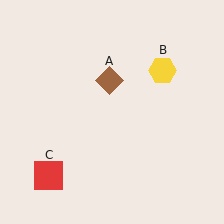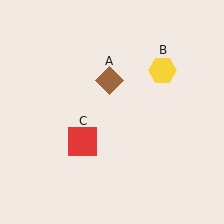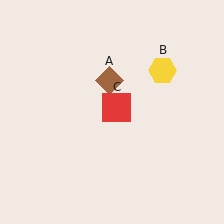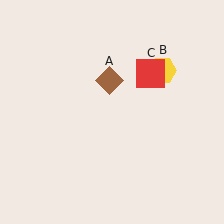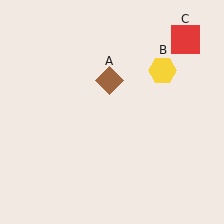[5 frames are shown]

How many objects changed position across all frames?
1 object changed position: red square (object C).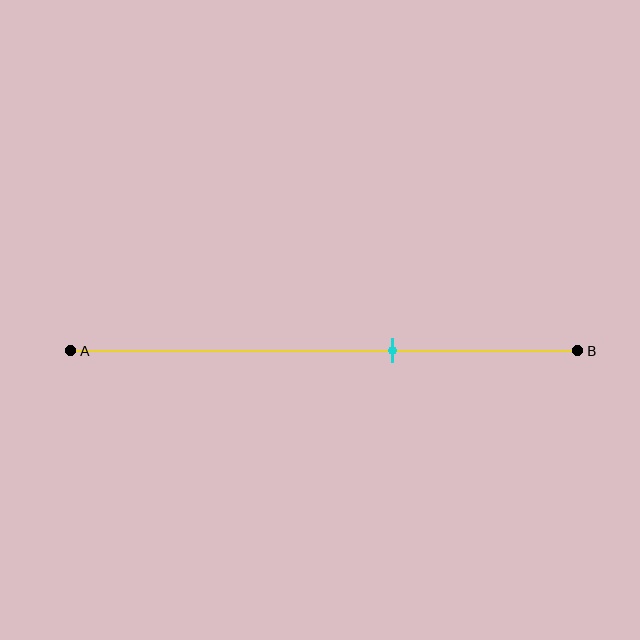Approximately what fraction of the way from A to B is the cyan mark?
The cyan mark is approximately 65% of the way from A to B.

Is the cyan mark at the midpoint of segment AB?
No, the mark is at about 65% from A, not at the 50% midpoint.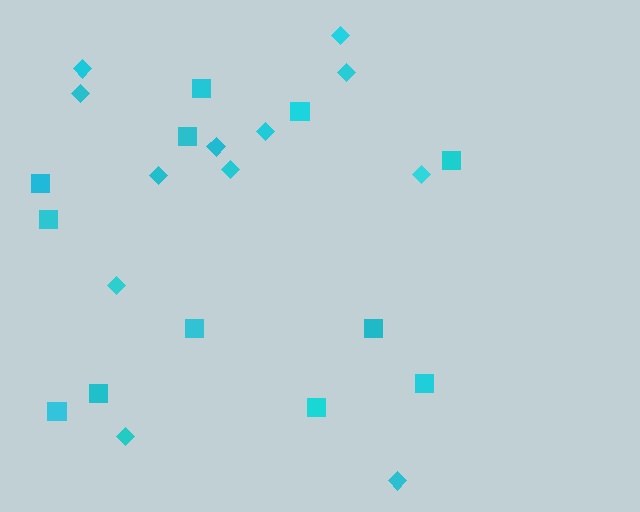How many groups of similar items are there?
There are 2 groups: one group of squares (12) and one group of diamonds (12).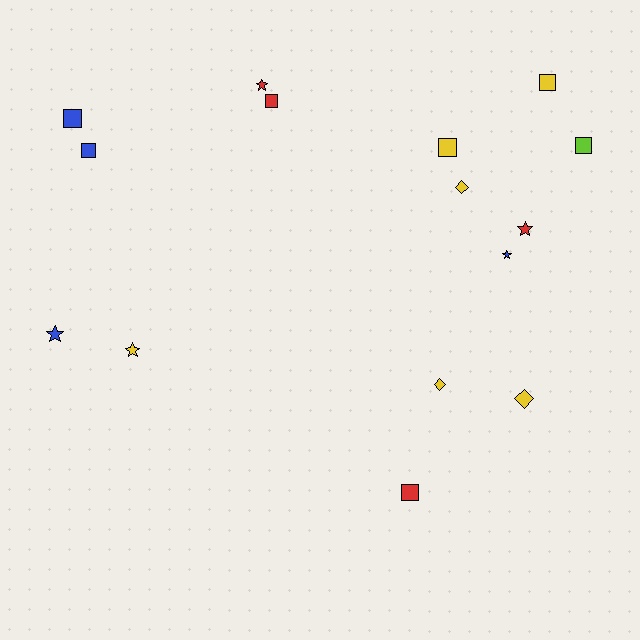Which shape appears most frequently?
Square, with 7 objects.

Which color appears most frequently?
Yellow, with 6 objects.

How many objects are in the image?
There are 15 objects.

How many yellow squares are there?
There are 2 yellow squares.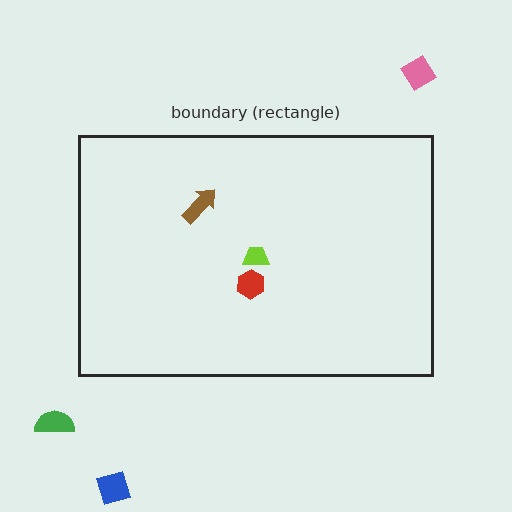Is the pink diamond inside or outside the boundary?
Outside.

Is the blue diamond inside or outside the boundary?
Outside.